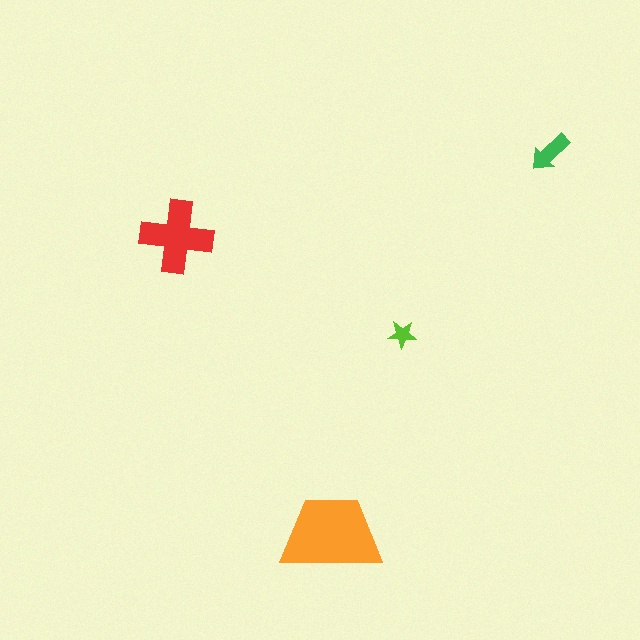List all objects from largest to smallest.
The orange trapezoid, the red cross, the green arrow, the lime star.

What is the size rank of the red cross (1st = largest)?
2nd.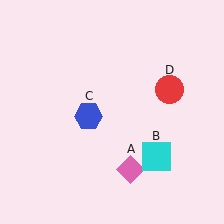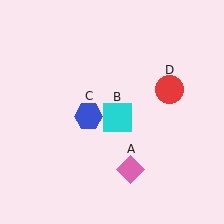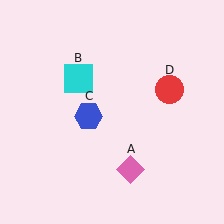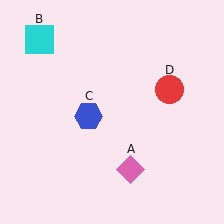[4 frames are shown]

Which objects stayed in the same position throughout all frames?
Pink diamond (object A) and blue hexagon (object C) and red circle (object D) remained stationary.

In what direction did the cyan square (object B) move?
The cyan square (object B) moved up and to the left.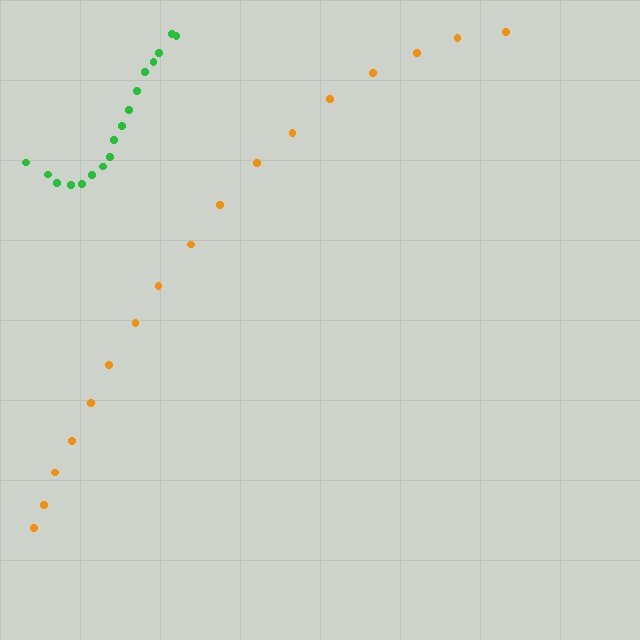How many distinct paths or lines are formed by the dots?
There are 2 distinct paths.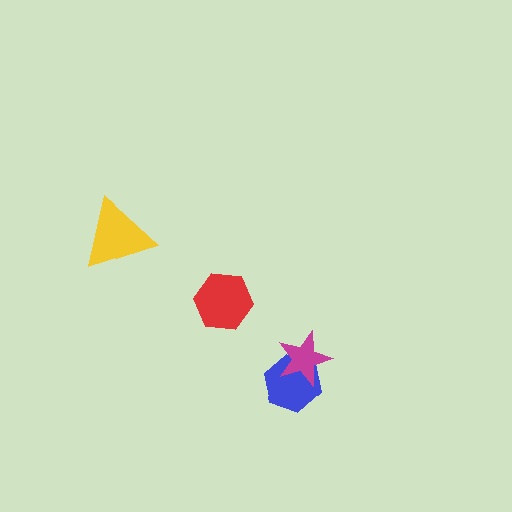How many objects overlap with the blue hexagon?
1 object overlaps with the blue hexagon.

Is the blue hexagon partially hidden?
Yes, it is partially covered by another shape.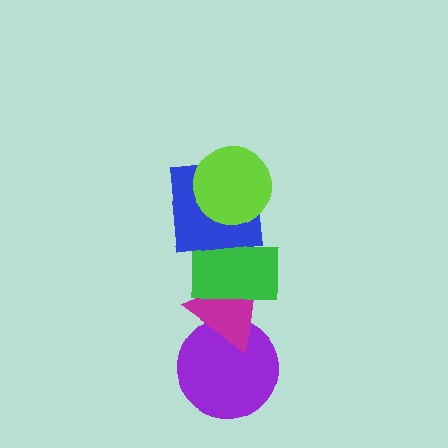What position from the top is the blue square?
The blue square is 2nd from the top.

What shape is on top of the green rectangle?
The blue square is on top of the green rectangle.